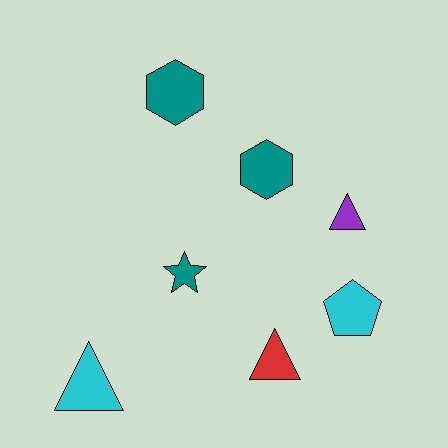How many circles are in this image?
There are no circles.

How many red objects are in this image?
There is 1 red object.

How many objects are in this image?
There are 7 objects.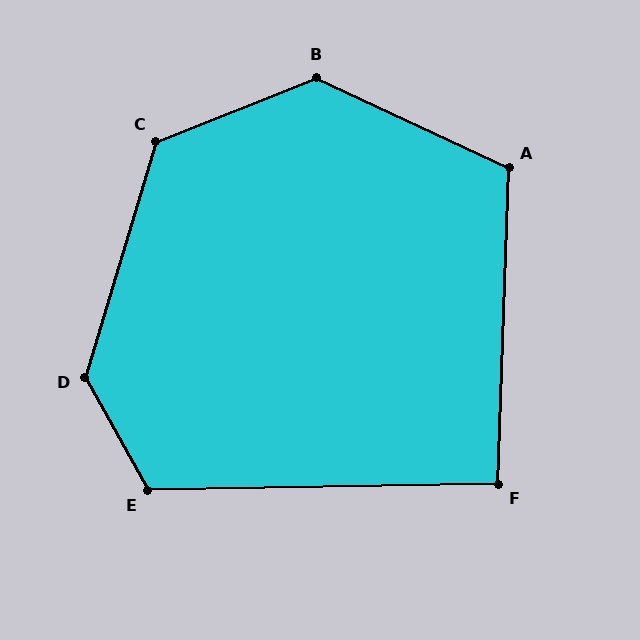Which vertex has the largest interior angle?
D, at approximately 134 degrees.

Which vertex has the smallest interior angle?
F, at approximately 93 degrees.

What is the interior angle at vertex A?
Approximately 113 degrees (obtuse).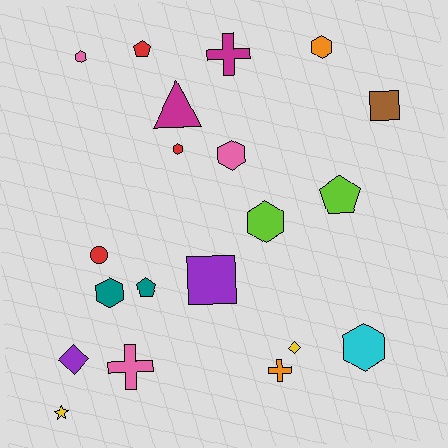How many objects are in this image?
There are 20 objects.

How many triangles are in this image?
There is 1 triangle.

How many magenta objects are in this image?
There are 2 magenta objects.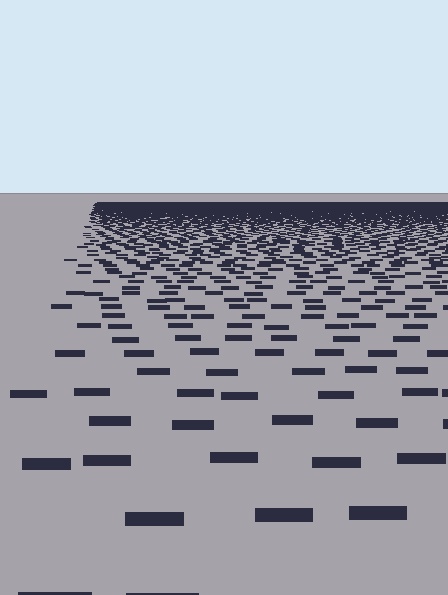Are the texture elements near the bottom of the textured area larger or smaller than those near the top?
Larger. Near the bottom, elements are closer to the viewer and appear at a bigger on-screen size.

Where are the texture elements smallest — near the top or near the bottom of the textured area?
Near the top.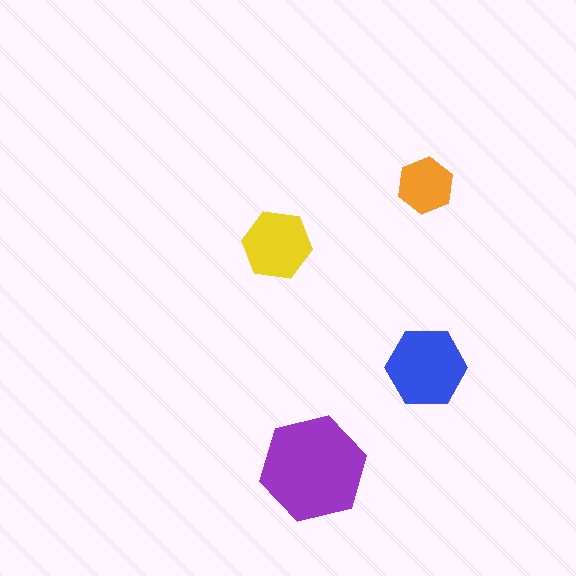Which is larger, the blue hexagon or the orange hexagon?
The blue one.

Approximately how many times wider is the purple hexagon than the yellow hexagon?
About 1.5 times wider.